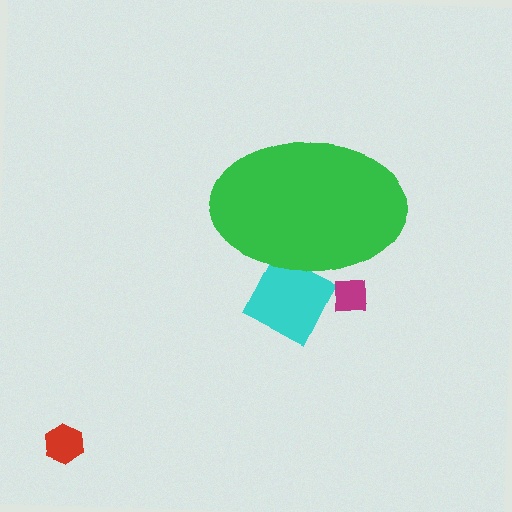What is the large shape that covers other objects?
A green ellipse.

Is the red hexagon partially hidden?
No, the red hexagon is fully visible.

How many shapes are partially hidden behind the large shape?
2 shapes are partially hidden.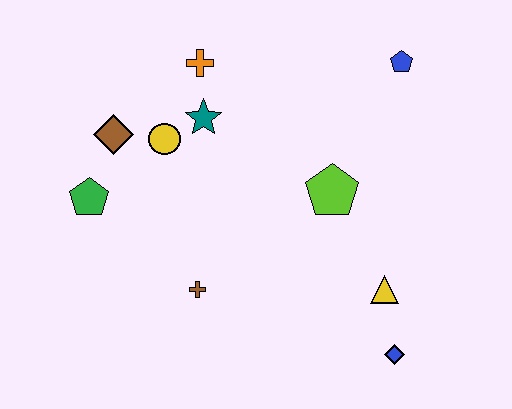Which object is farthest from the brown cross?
The blue pentagon is farthest from the brown cross.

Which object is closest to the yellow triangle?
The blue diamond is closest to the yellow triangle.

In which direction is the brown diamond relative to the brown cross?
The brown diamond is above the brown cross.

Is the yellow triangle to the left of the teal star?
No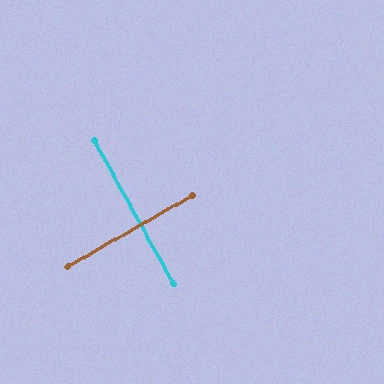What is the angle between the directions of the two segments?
Approximately 89 degrees.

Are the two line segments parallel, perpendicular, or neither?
Perpendicular — they meet at approximately 89°.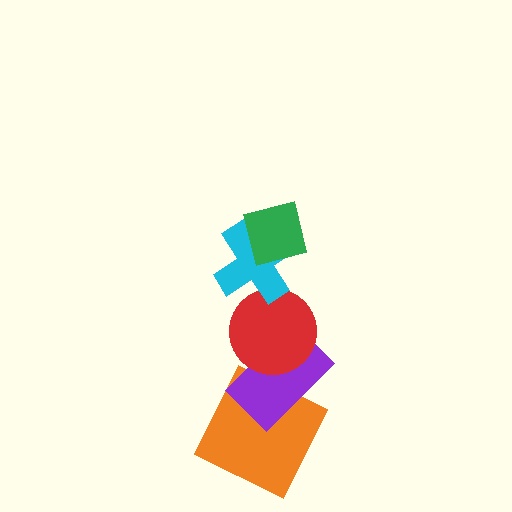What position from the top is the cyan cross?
The cyan cross is 2nd from the top.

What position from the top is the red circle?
The red circle is 3rd from the top.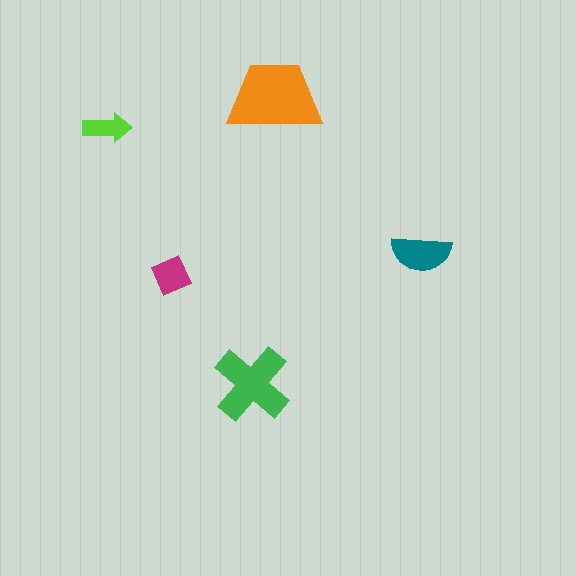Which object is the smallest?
The lime arrow.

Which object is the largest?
The orange trapezoid.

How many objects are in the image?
There are 5 objects in the image.